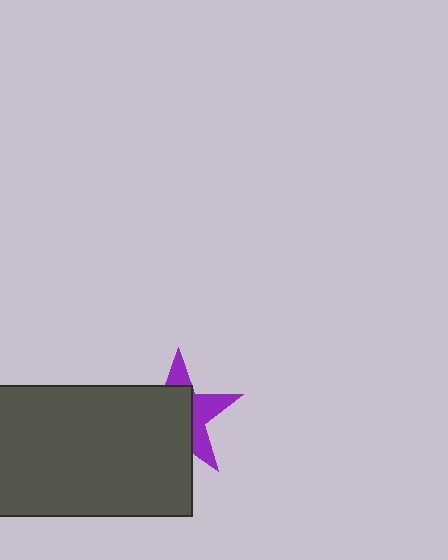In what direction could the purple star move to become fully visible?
The purple star could move toward the upper-right. That would shift it out from behind the dark gray rectangle entirely.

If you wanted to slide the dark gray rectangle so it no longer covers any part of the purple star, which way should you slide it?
Slide it toward the lower-left — that is the most direct way to separate the two shapes.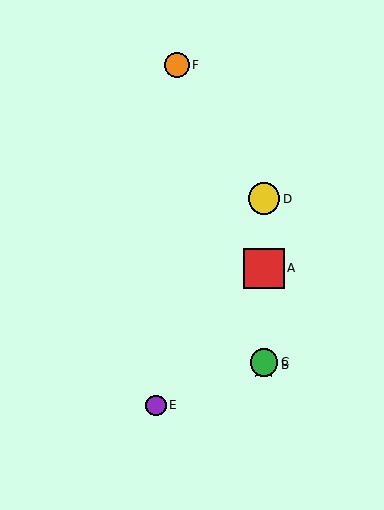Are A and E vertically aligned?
No, A is at x≈264 and E is at x≈156.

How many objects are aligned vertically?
4 objects (A, B, C, D) are aligned vertically.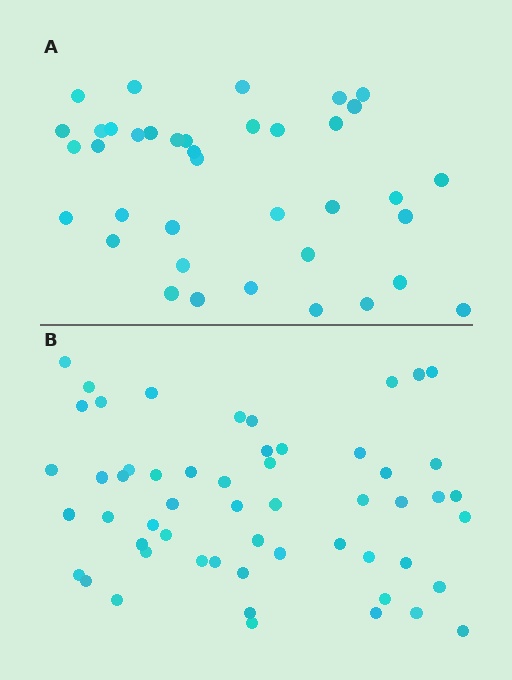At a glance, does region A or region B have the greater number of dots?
Region B (the bottom region) has more dots.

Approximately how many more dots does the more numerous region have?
Region B has approximately 15 more dots than region A.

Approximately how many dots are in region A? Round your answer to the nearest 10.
About 40 dots. (The exact count is 38, which rounds to 40.)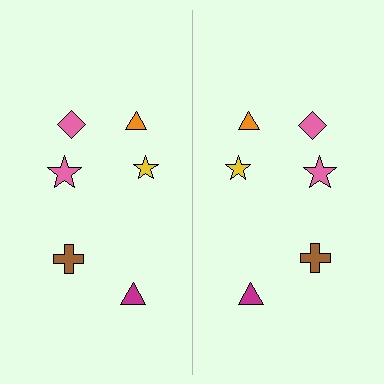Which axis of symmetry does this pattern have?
The pattern has a vertical axis of symmetry running through the center of the image.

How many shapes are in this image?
There are 12 shapes in this image.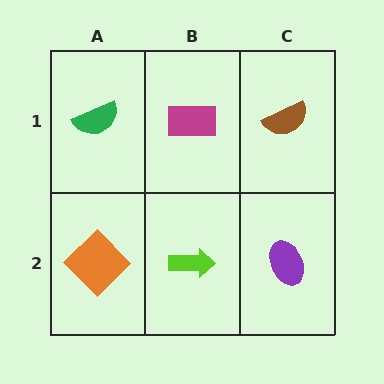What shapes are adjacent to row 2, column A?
A green semicircle (row 1, column A), a lime arrow (row 2, column B).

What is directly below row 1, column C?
A purple ellipse.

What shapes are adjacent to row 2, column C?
A brown semicircle (row 1, column C), a lime arrow (row 2, column B).